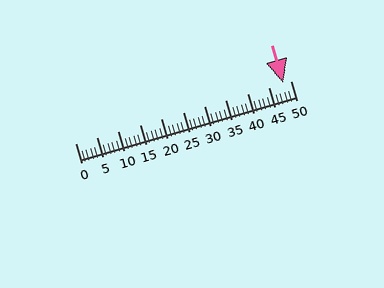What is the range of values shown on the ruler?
The ruler shows values from 0 to 50.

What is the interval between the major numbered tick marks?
The major tick marks are spaced 5 units apart.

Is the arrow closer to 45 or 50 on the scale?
The arrow is closer to 50.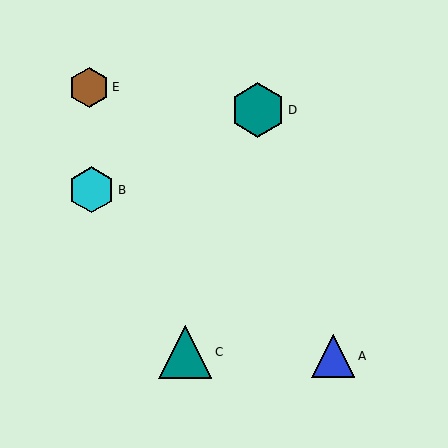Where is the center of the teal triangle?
The center of the teal triangle is at (185, 352).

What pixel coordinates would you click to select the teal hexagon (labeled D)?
Click at (258, 110) to select the teal hexagon D.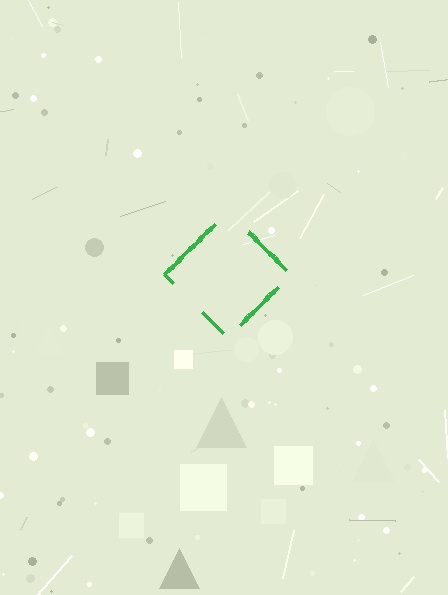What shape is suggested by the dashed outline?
The dashed outline suggests a diamond.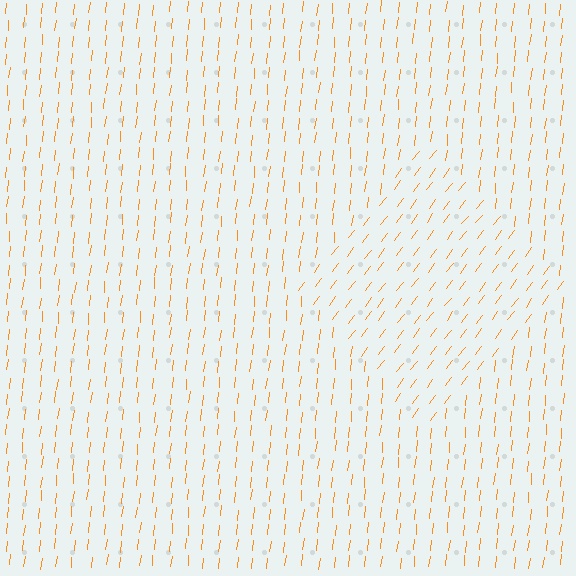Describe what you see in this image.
The image is filled with small orange line segments. A diamond region in the image has lines oriented differently from the surrounding lines, creating a visible texture boundary.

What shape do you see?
I see a diamond.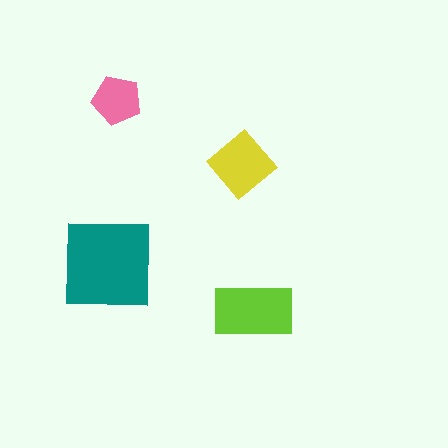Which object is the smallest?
The pink pentagon.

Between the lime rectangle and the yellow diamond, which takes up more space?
The lime rectangle.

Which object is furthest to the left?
The teal square is leftmost.